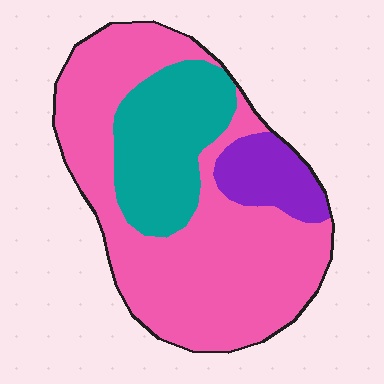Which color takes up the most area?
Pink, at roughly 65%.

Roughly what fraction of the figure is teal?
Teal covers roughly 25% of the figure.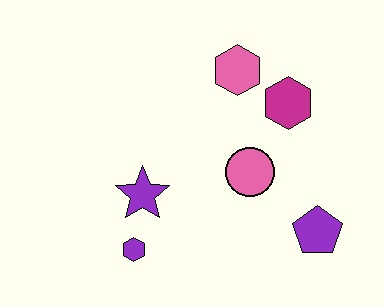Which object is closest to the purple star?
The purple hexagon is closest to the purple star.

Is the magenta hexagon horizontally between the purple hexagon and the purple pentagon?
Yes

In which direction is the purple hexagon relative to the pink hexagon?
The purple hexagon is below the pink hexagon.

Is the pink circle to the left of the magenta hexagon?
Yes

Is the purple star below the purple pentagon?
No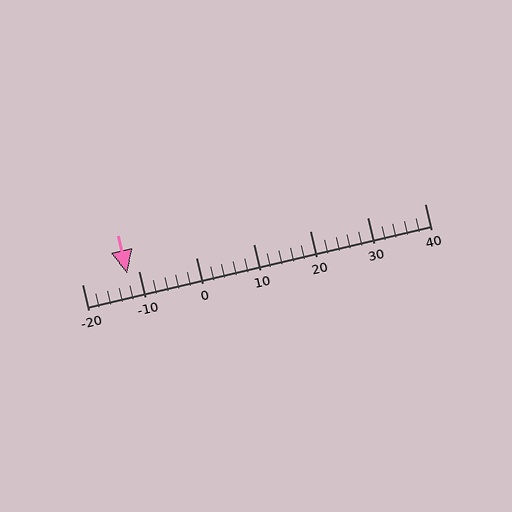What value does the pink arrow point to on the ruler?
The pink arrow points to approximately -12.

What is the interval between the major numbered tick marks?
The major tick marks are spaced 10 units apart.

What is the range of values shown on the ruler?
The ruler shows values from -20 to 40.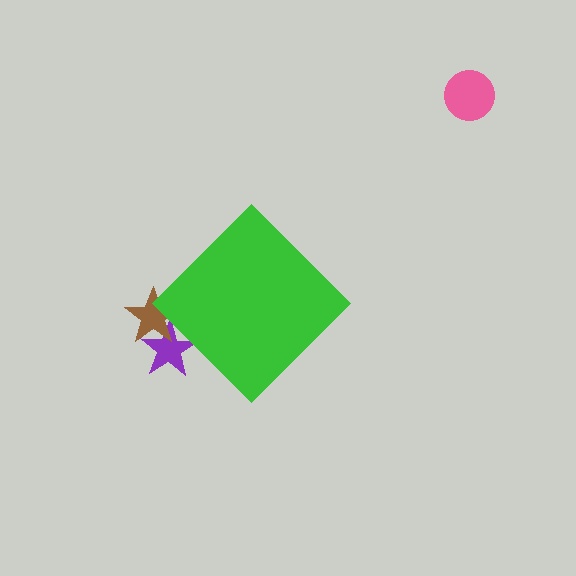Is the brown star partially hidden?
Yes, the brown star is partially hidden behind the green diamond.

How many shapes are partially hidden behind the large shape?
2 shapes are partially hidden.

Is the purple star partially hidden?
Yes, the purple star is partially hidden behind the green diamond.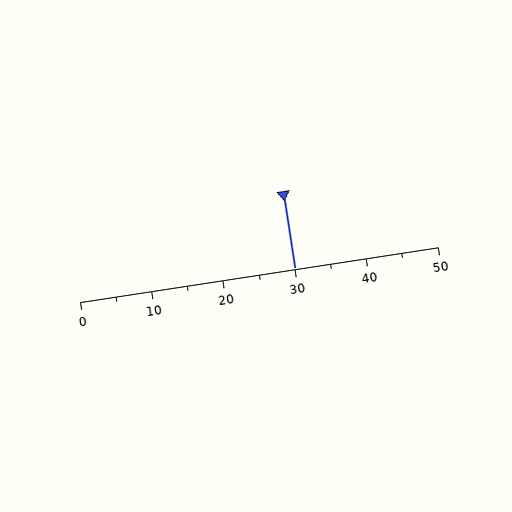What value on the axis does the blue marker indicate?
The marker indicates approximately 30.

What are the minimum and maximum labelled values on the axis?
The axis runs from 0 to 50.